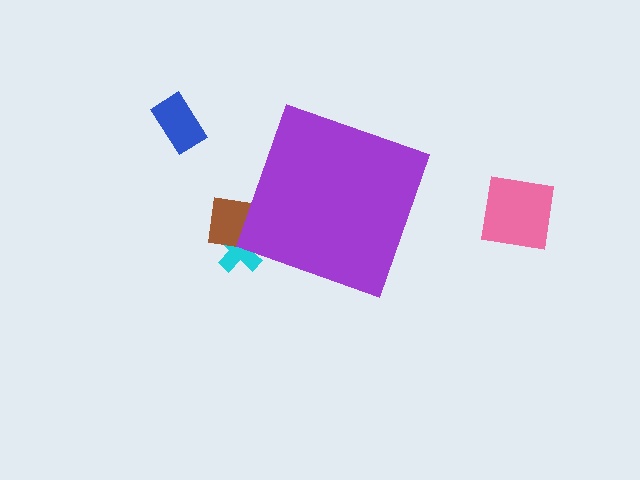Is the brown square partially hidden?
Yes, the brown square is partially hidden behind the purple diamond.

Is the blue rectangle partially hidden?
No, the blue rectangle is fully visible.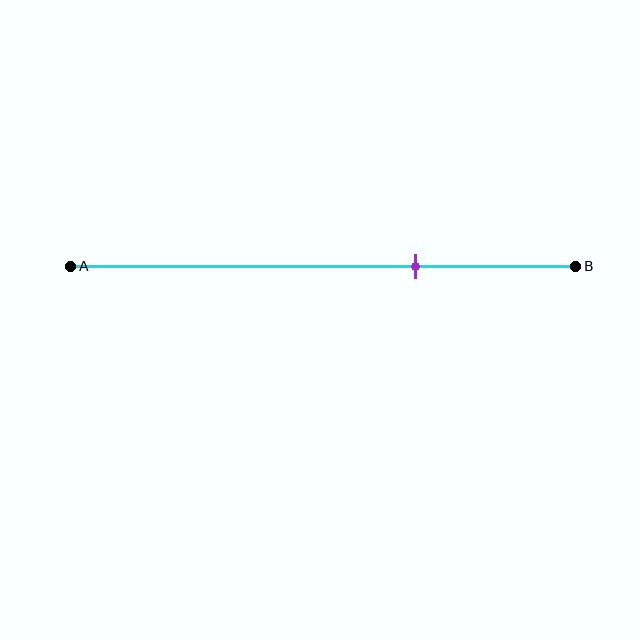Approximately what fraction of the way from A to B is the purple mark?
The purple mark is approximately 70% of the way from A to B.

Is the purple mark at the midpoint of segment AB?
No, the mark is at about 70% from A, not at the 50% midpoint.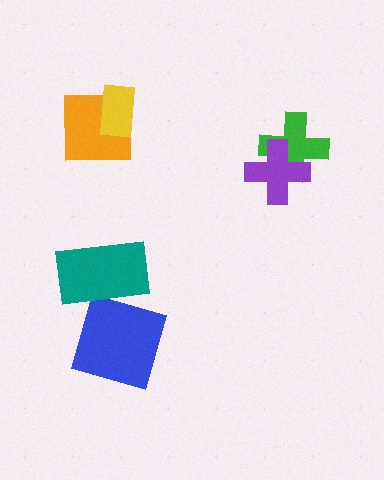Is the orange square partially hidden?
Yes, it is partially covered by another shape.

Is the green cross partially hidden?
Yes, it is partially covered by another shape.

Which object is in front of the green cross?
The purple cross is in front of the green cross.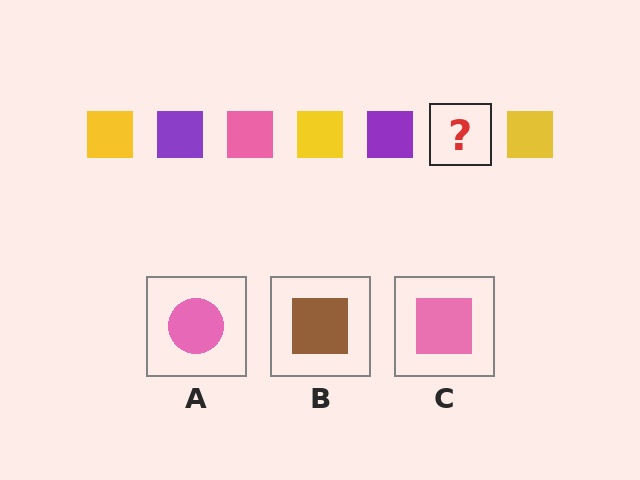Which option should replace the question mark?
Option C.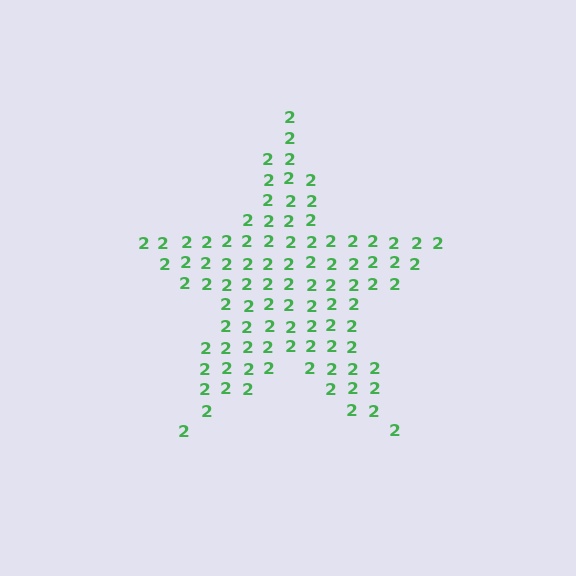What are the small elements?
The small elements are digit 2's.